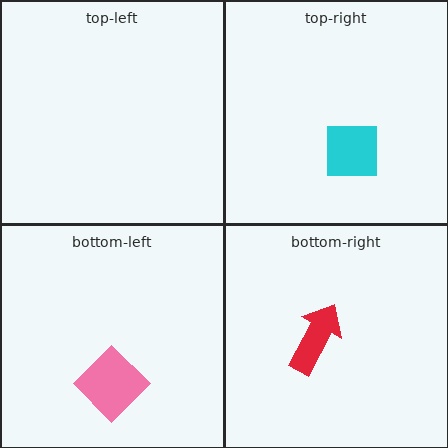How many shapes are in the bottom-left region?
1.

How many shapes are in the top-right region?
1.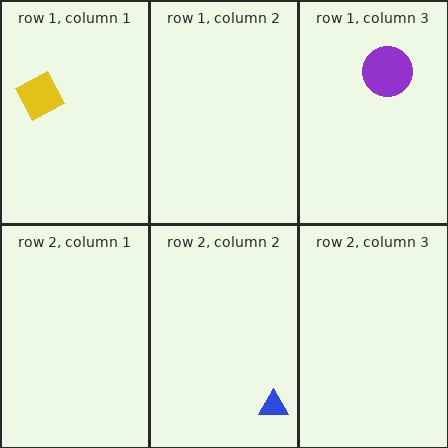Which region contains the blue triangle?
The row 2, column 2 region.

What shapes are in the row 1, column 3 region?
The purple circle.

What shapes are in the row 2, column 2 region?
The blue triangle.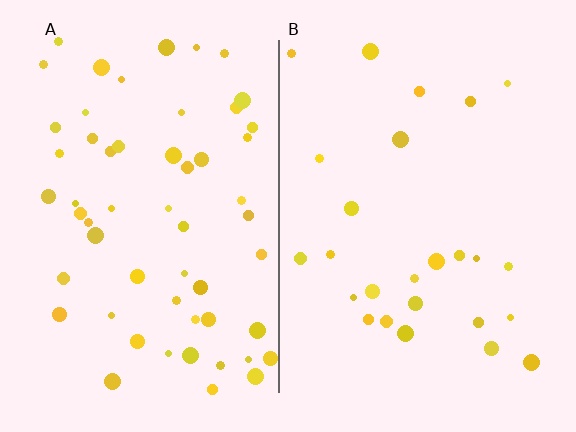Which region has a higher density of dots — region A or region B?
A (the left).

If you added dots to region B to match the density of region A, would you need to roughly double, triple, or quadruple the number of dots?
Approximately double.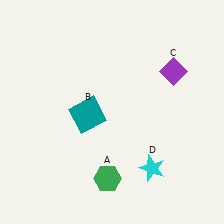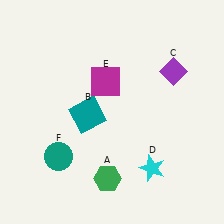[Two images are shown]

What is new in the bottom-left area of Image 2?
A teal circle (F) was added in the bottom-left area of Image 2.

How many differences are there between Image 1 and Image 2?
There are 2 differences between the two images.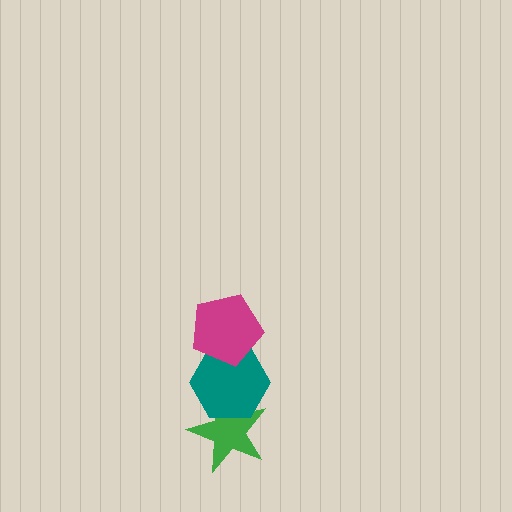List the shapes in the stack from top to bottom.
From top to bottom: the magenta pentagon, the teal hexagon, the green star.